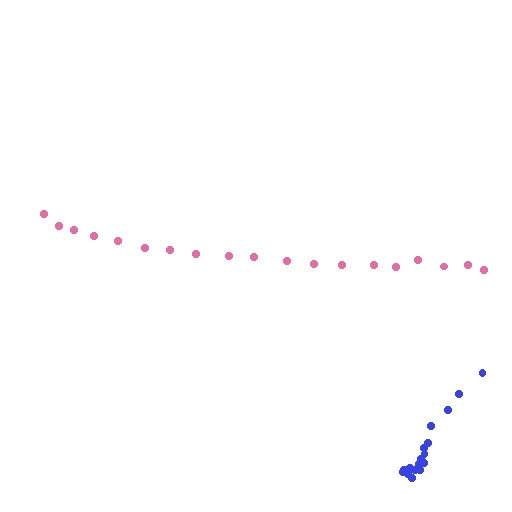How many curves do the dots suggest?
There are 2 distinct paths.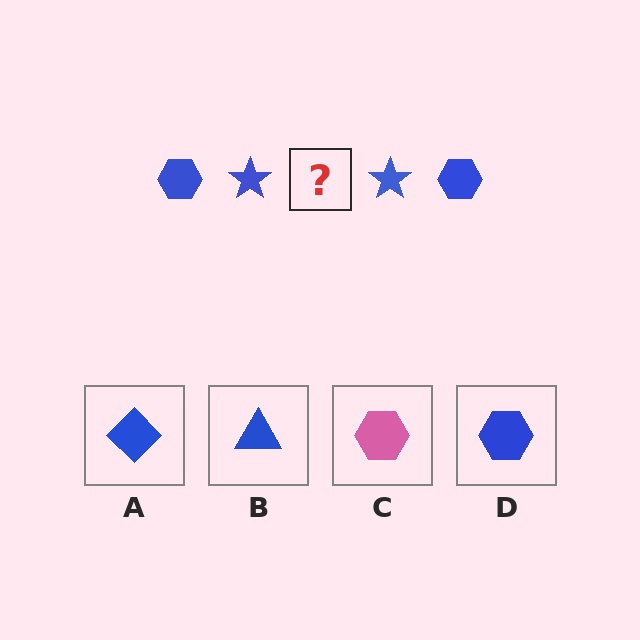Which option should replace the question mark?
Option D.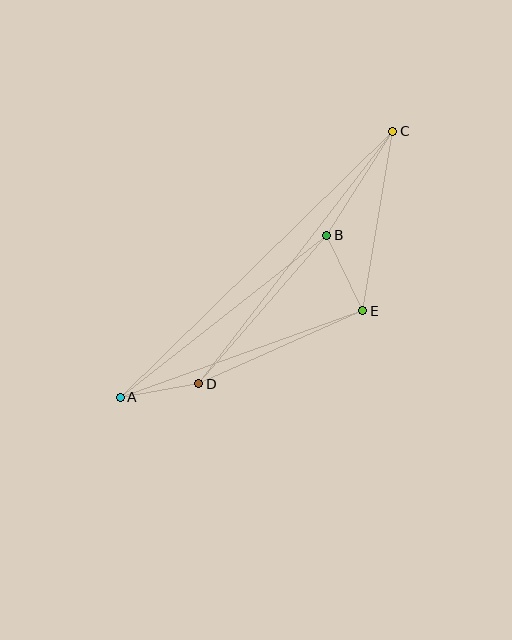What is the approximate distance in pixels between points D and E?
The distance between D and E is approximately 179 pixels.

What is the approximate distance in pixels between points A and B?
The distance between A and B is approximately 262 pixels.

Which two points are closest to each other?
Points A and D are closest to each other.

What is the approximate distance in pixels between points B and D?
The distance between B and D is approximately 196 pixels.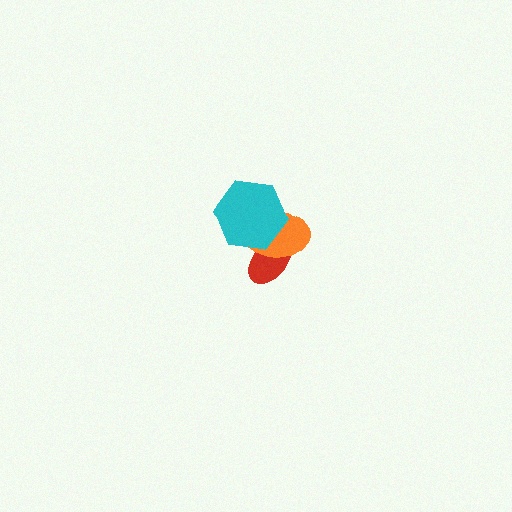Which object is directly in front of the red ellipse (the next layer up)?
The orange ellipse is directly in front of the red ellipse.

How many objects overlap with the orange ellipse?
2 objects overlap with the orange ellipse.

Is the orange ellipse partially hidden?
Yes, it is partially covered by another shape.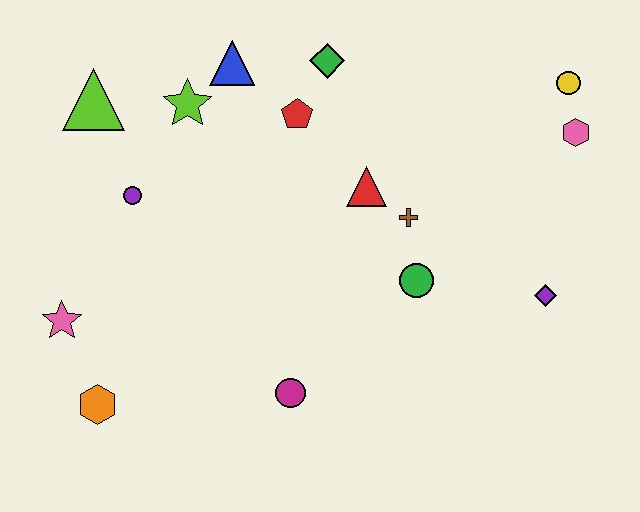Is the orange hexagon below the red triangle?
Yes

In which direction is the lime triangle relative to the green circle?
The lime triangle is to the left of the green circle.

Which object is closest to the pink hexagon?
The yellow circle is closest to the pink hexagon.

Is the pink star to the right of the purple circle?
No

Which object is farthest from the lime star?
The purple diamond is farthest from the lime star.